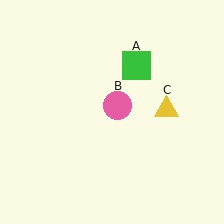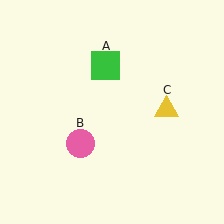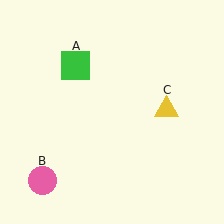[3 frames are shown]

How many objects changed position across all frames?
2 objects changed position: green square (object A), pink circle (object B).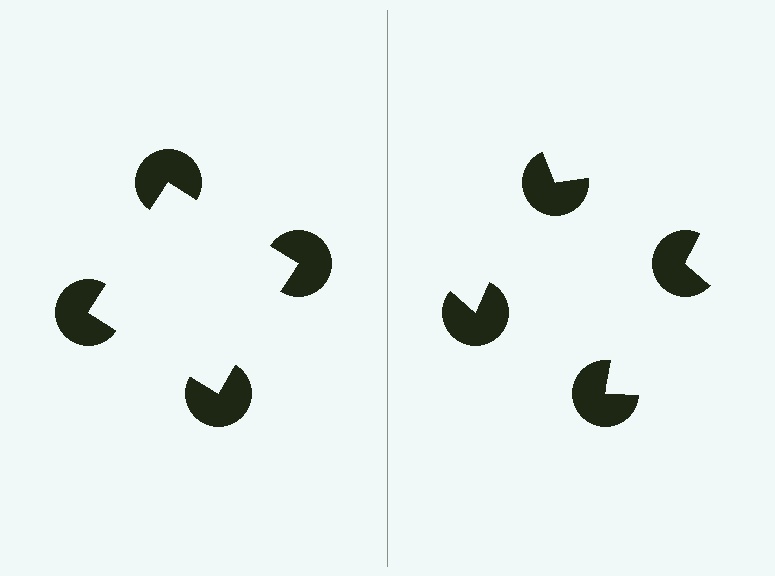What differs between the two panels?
The pac-man discs are positioned identically on both sides; only the wedge orientations differ. On the left they align to a square; on the right they are misaligned.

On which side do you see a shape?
An illusory square appears on the left side. On the right side the wedge cuts are rotated, so no coherent shape forms.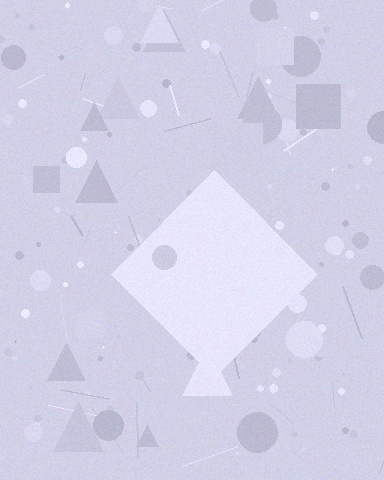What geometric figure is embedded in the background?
A diamond is embedded in the background.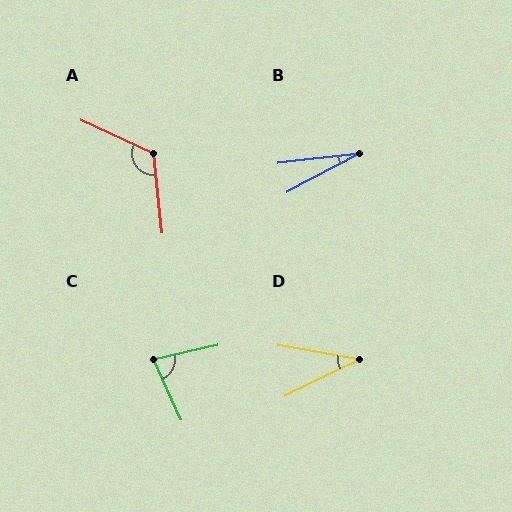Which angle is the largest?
A, at approximately 121 degrees.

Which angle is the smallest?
B, at approximately 22 degrees.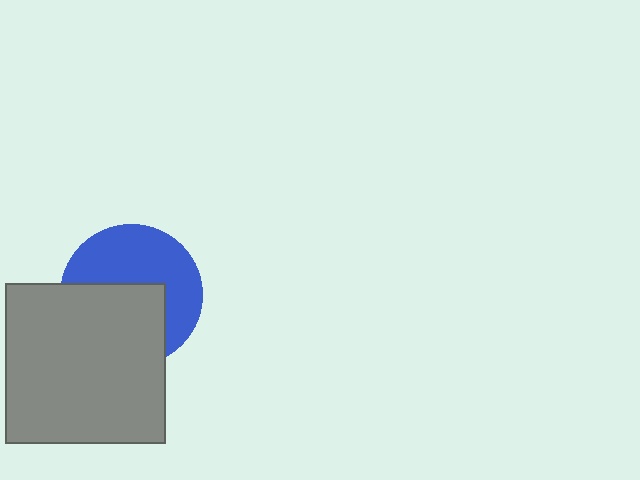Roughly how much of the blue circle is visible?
About half of it is visible (roughly 53%).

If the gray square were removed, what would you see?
You would see the complete blue circle.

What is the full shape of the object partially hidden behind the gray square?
The partially hidden object is a blue circle.